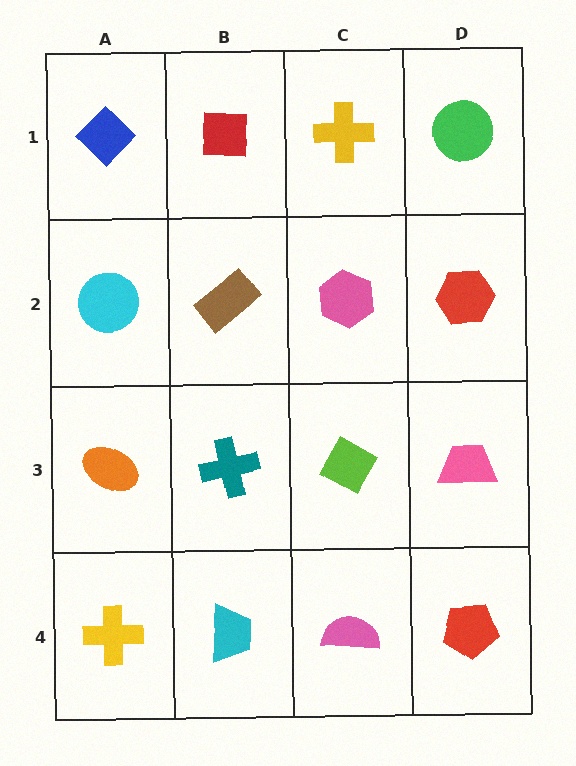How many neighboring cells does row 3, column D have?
3.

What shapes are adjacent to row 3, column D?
A red hexagon (row 2, column D), a red pentagon (row 4, column D), a lime diamond (row 3, column C).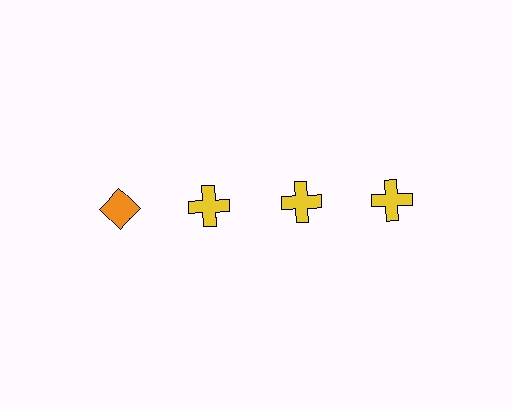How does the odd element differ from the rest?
It differs in both color (orange instead of yellow) and shape (diamond instead of cross).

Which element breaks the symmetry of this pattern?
The orange diamond in the top row, leftmost column breaks the symmetry. All other shapes are yellow crosses.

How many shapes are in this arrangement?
There are 4 shapes arranged in a grid pattern.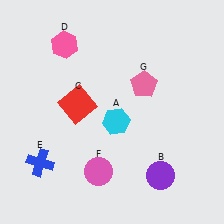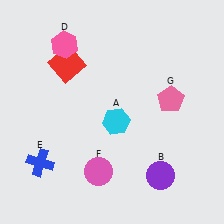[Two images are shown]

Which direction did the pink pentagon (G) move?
The pink pentagon (G) moved right.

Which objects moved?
The objects that moved are: the red square (C), the pink pentagon (G).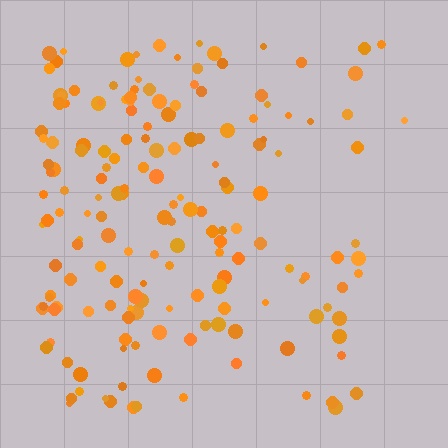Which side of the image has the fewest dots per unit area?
The right.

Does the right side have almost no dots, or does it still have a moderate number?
Still a moderate number, just noticeably fewer than the left.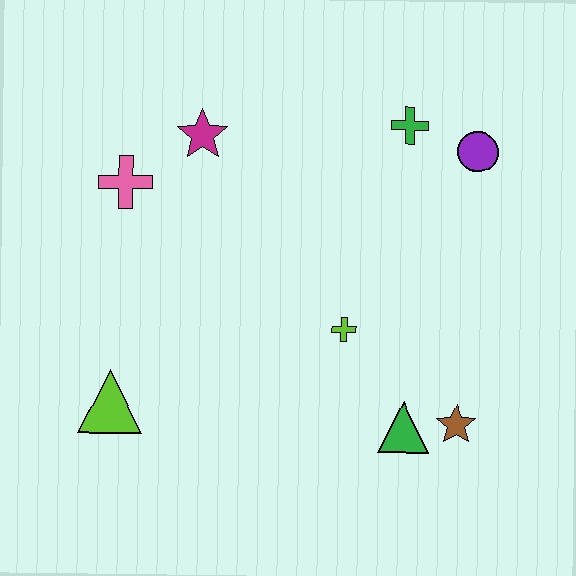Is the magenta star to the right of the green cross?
No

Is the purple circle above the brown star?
Yes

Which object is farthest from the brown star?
The pink cross is farthest from the brown star.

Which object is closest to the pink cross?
The magenta star is closest to the pink cross.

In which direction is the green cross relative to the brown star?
The green cross is above the brown star.